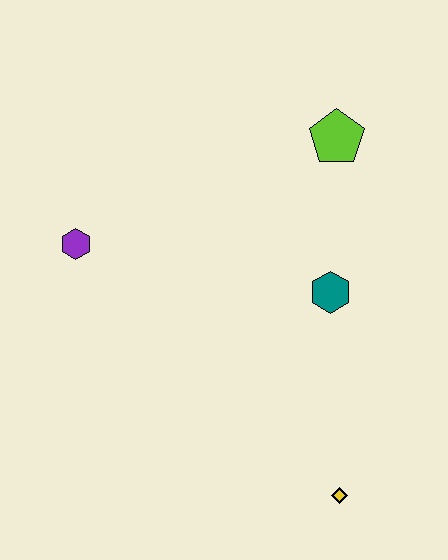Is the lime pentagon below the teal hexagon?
No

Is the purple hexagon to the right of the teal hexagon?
No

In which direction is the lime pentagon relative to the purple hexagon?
The lime pentagon is to the right of the purple hexagon.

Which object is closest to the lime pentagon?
The teal hexagon is closest to the lime pentagon.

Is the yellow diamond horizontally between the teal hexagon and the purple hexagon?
No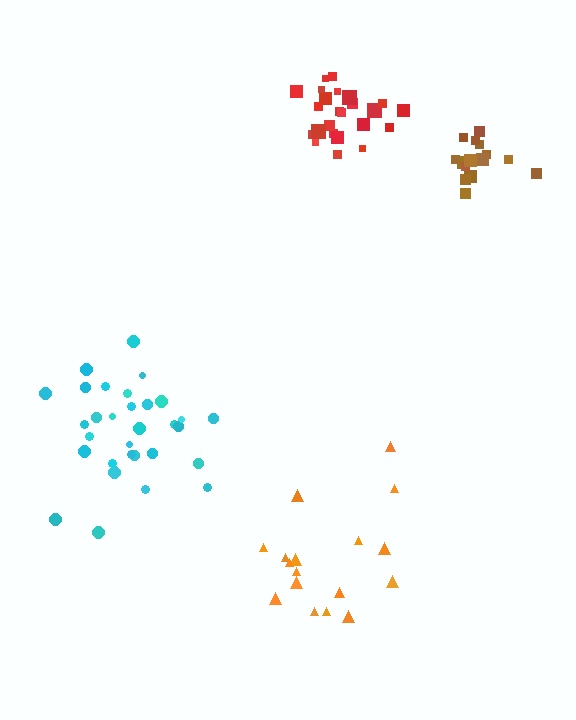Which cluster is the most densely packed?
Red.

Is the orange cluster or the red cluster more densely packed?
Red.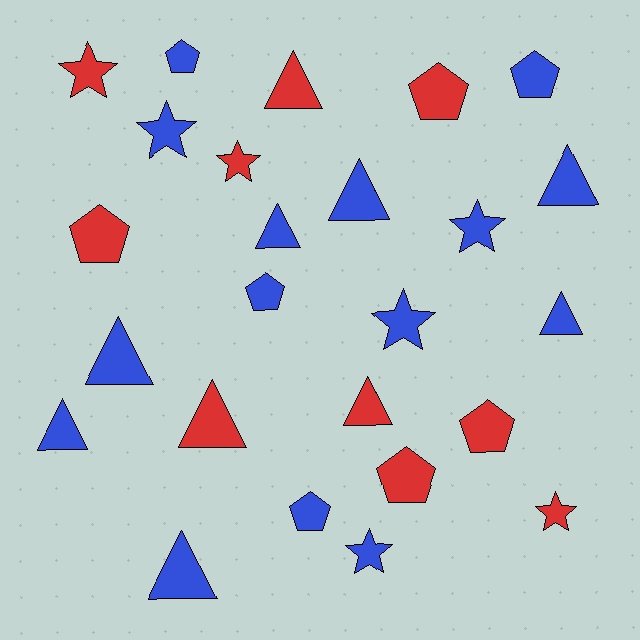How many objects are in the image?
There are 25 objects.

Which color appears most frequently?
Blue, with 15 objects.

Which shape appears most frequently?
Triangle, with 10 objects.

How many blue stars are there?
There are 4 blue stars.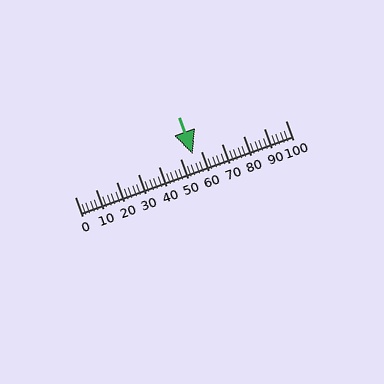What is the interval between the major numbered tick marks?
The major tick marks are spaced 10 units apart.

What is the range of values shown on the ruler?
The ruler shows values from 0 to 100.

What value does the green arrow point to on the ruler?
The green arrow points to approximately 56.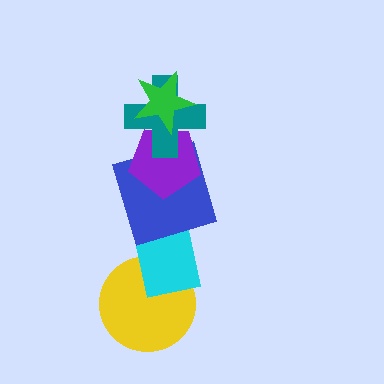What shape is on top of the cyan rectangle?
The blue square is on top of the cyan rectangle.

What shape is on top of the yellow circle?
The cyan rectangle is on top of the yellow circle.